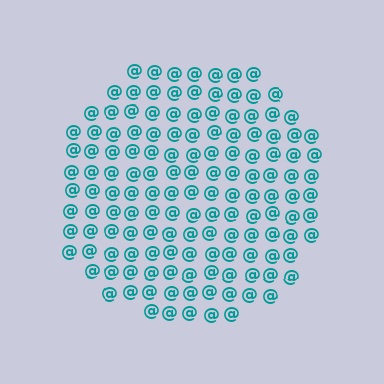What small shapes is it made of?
It is made of small at signs.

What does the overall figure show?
The overall figure shows a circle.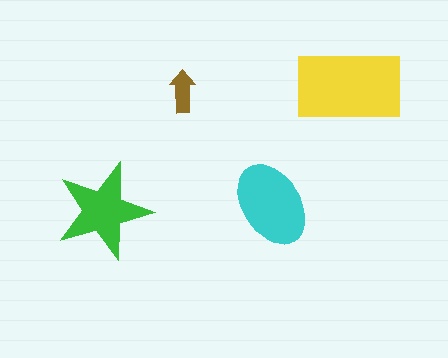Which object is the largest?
The yellow rectangle.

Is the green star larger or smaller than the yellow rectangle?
Smaller.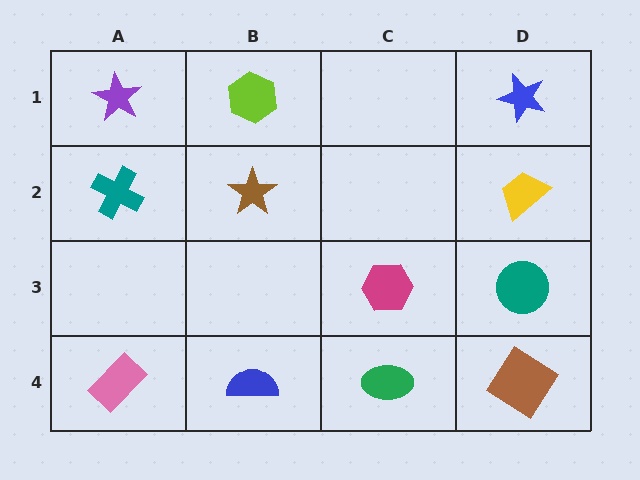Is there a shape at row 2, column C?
No, that cell is empty.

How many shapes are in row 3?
2 shapes.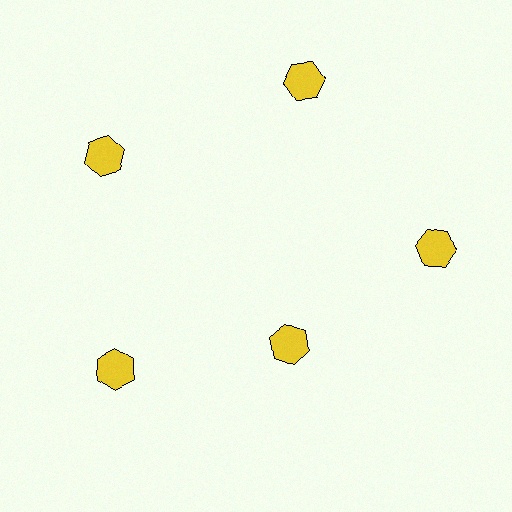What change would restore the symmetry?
The symmetry would be restored by moving it outward, back onto the ring so that all 5 hexagons sit at equal angles and equal distance from the center.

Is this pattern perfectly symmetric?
No. The 5 yellow hexagons are arranged in a ring, but one element near the 5 o'clock position is pulled inward toward the center, breaking the 5-fold rotational symmetry.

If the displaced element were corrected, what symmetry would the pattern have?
It would have 5-fold rotational symmetry — the pattern would map onto itself every 72 degrees.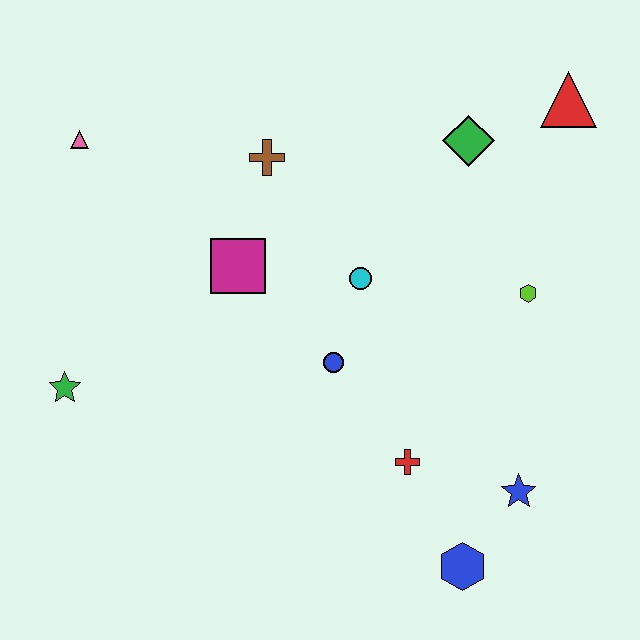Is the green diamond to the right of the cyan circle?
Yes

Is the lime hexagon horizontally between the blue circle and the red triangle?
Yes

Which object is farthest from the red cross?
The pink triangle is farthest from the red cross.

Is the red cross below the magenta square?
Yes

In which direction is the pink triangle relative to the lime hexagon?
The pink triangle is to the left of the lime hexagon.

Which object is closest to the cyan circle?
The blue circle is closest to the cyan circle.